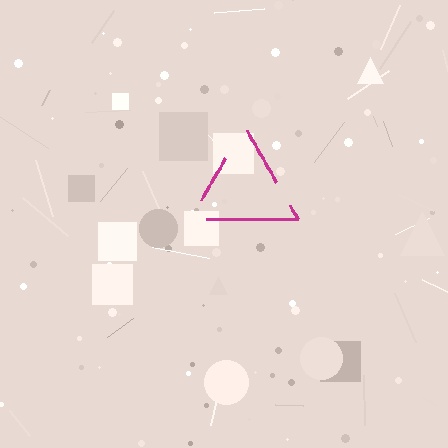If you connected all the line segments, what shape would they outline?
They would outline a triangle.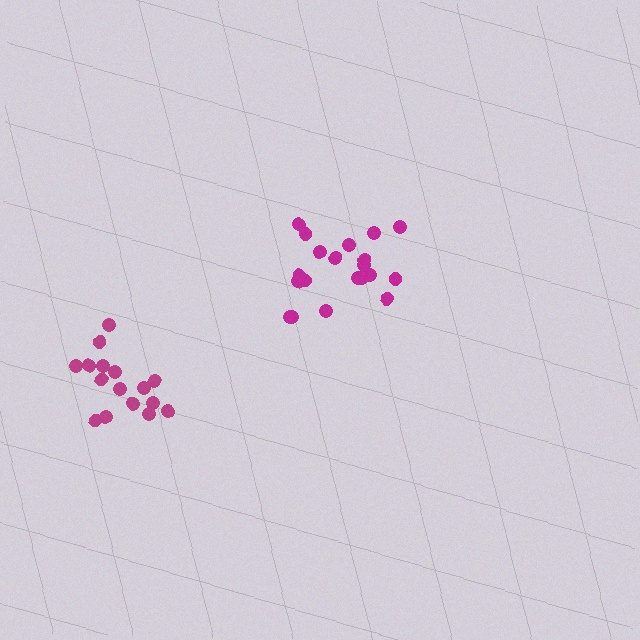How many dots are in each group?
Group 1: 20 dots, Group 2: 16 dots (36 total).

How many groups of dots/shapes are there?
There are 2 groups.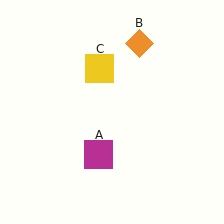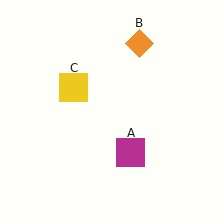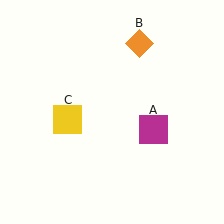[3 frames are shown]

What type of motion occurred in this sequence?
The magenta square (object A), yellow square (object C) rotated counterclockwise around the center of the scene.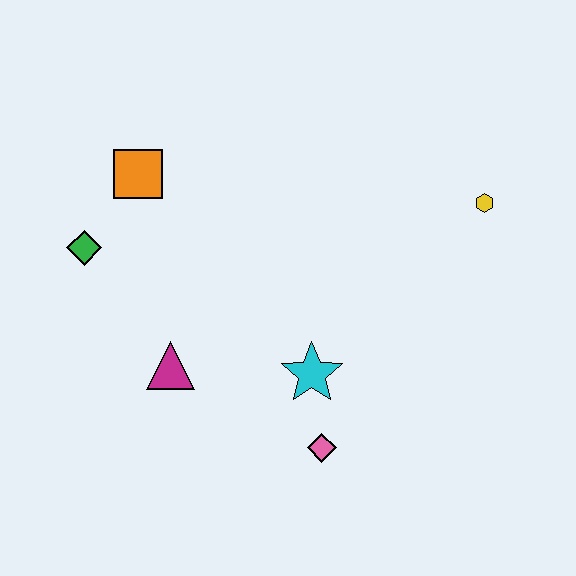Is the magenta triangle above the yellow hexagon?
No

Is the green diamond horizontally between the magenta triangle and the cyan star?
No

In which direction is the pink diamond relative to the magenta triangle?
The pink diamond is to the right of the magenta triangle.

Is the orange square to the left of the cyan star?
Yes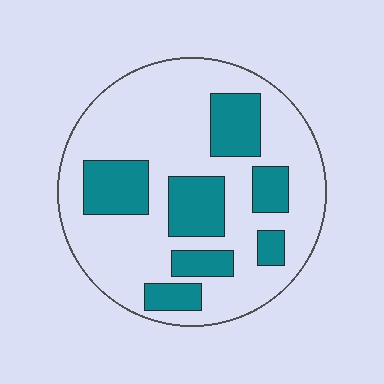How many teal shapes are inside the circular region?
7.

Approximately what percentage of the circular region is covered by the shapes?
Approximately 30%.